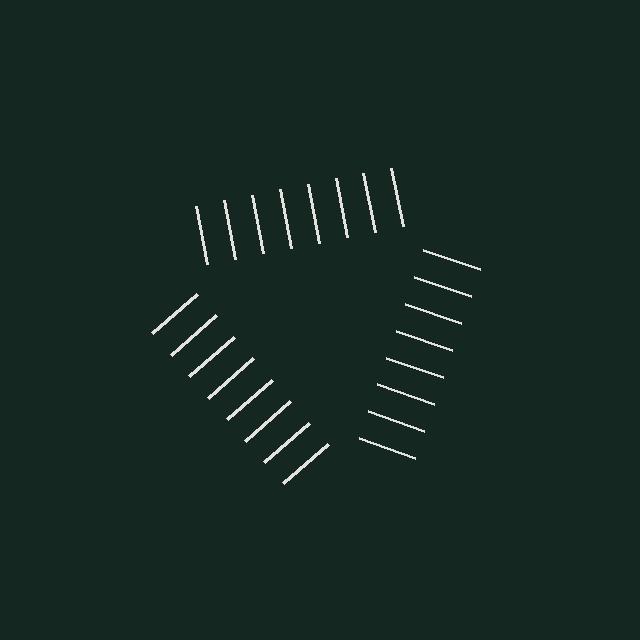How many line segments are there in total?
24 — 8 along each of the 3 edges.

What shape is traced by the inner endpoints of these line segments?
An illusory triangle — the line segments terminate on its edges but no continuous stroke is drawn.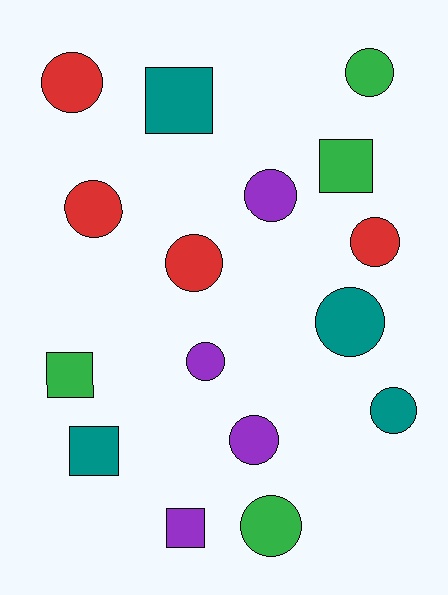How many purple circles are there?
There are 3 purple circles.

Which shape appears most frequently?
Circle, with 11 objects.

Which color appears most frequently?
Green, with 4 objects.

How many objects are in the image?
There are 16 objects.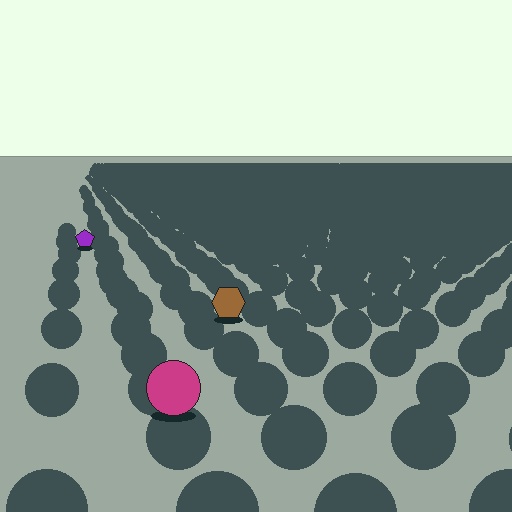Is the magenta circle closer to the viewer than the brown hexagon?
Yes. The magenta circle is closer — you can tell from the texture gradient: the ground texture is coarser near it.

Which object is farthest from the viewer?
The purple pentagon is farthest from the viewer. It appears smaller and the ground texture around it is denser.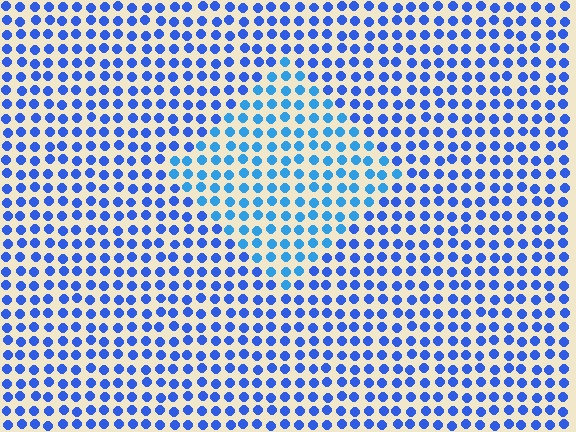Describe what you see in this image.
The image is filled with small blue elements in a uniform arrangement. A diamond-shaped region is visible where the elements are tinted to a slightly different hue, forming a subtle color boundary.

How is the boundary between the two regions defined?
The boundary is defined purely by a slight shift in hue (about 22 degrees). Spacing, size, and orientation are identical on both sides.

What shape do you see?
I see a diamond.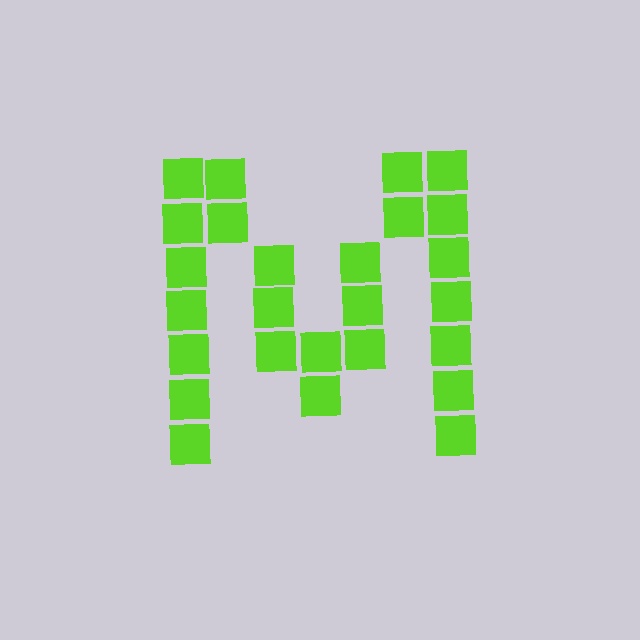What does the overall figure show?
The overall figure shows the letter M.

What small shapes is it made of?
It is made of small squares.